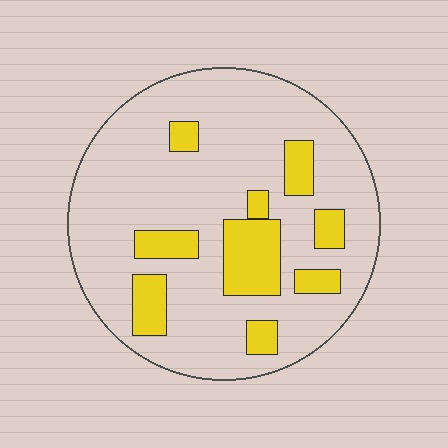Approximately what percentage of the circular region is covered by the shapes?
Approximately 20%.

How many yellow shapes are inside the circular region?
9.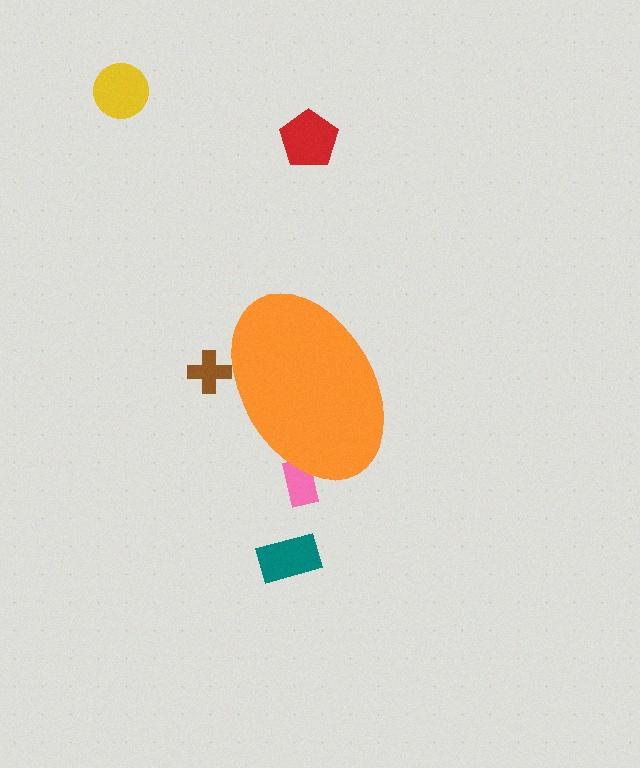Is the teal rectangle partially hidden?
No, the teal rectangle is fully visible.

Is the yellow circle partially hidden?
No, the yellow circle is fully visible.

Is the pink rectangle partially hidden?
Yes, the pink rectangle is partially hidden behind the orange ellipse.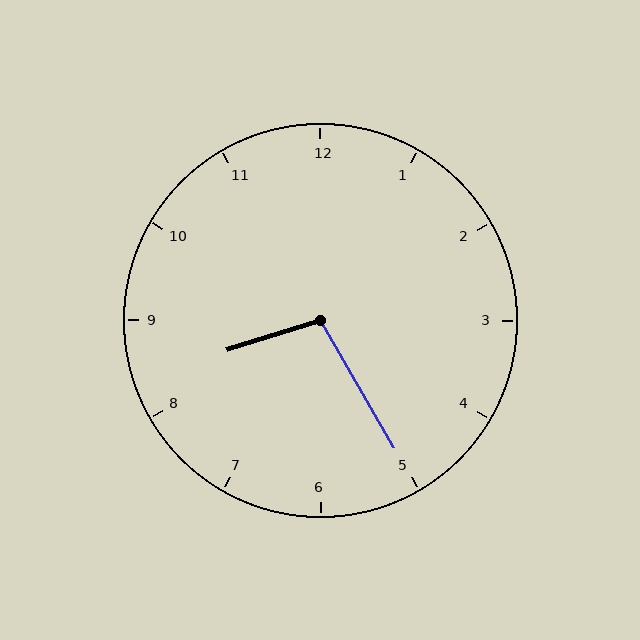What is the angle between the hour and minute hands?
Approximately 102 degrees.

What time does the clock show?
8:25.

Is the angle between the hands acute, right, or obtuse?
It is obtuse.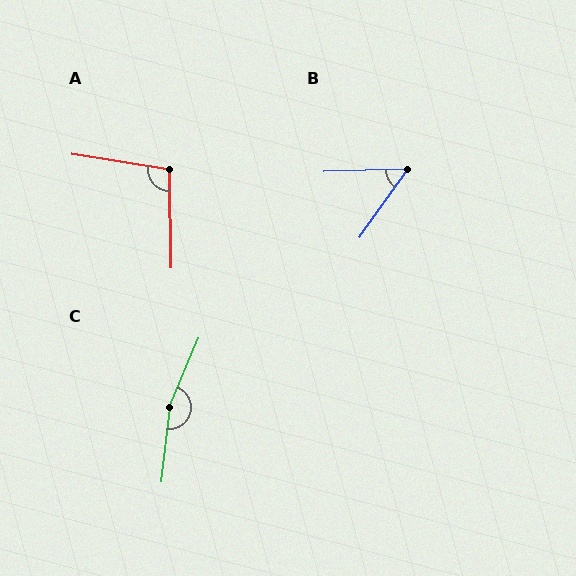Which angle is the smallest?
B, at approximately 53 degrees.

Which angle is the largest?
C, at approximately 163 degrees.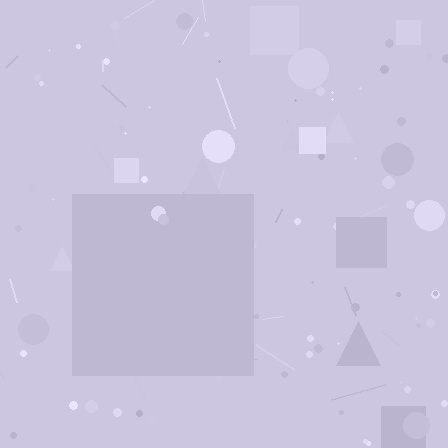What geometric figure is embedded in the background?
A square is embedded in the background.